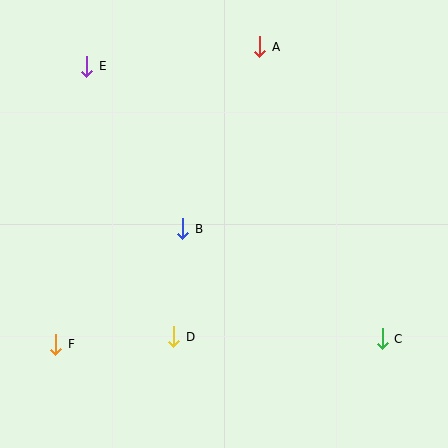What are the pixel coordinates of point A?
Point A is at (260, 47).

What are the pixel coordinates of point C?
Point C is at (382, 339).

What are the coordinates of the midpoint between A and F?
The midpoint between A and F is at (158, 195).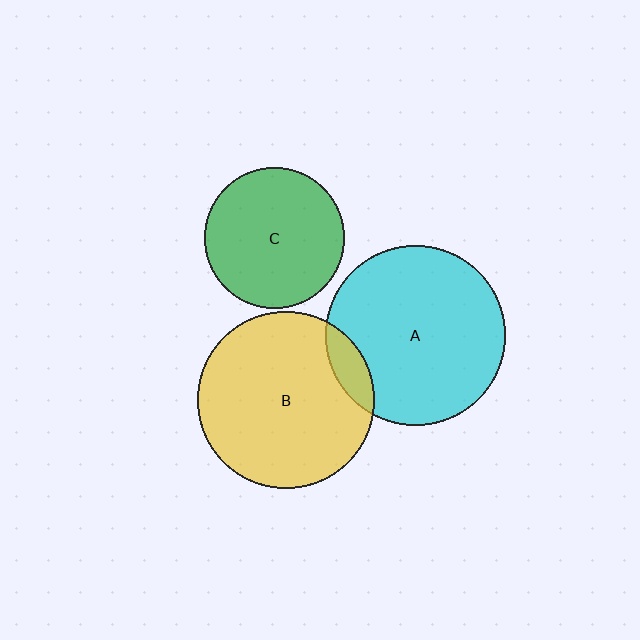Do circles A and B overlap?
Yes.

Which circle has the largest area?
Circle A (cyan).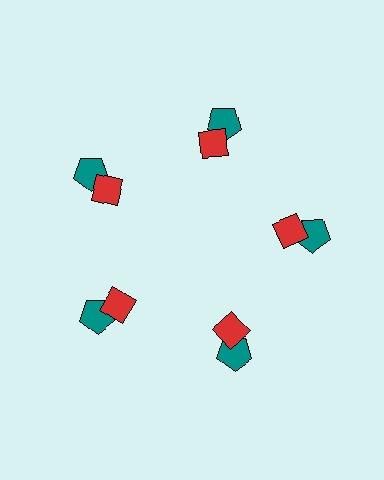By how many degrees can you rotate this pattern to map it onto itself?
The pattern maps onto itself every 72 degrees of rotation.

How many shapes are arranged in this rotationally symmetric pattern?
There are 10 shapes, arranged in 5 groups of 2.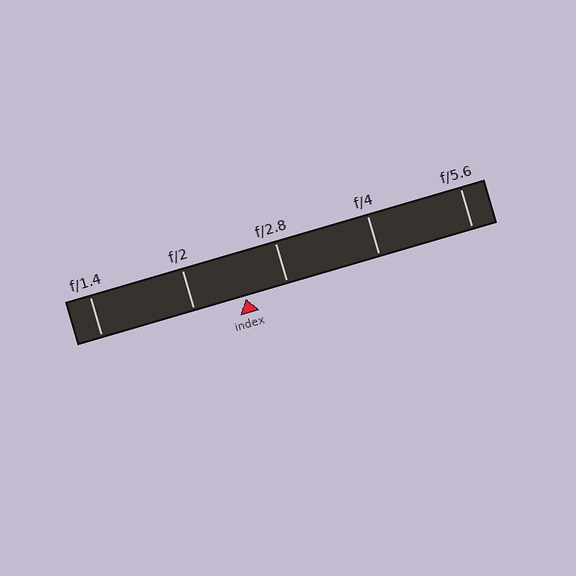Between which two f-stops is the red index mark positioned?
The index mark is between f/2 and f/2.8.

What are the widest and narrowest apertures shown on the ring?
The widest aperture shown is f/1.4 and the narrowest is f/5.6.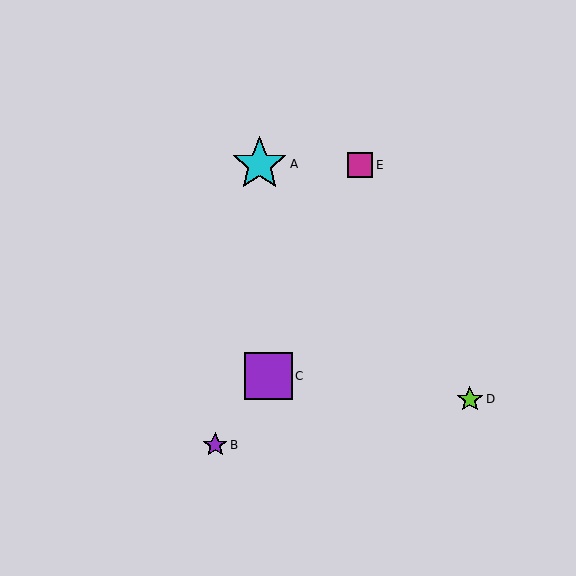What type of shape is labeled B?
Shape B is a purple star.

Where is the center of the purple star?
The center of the purple star is at (215, 445).